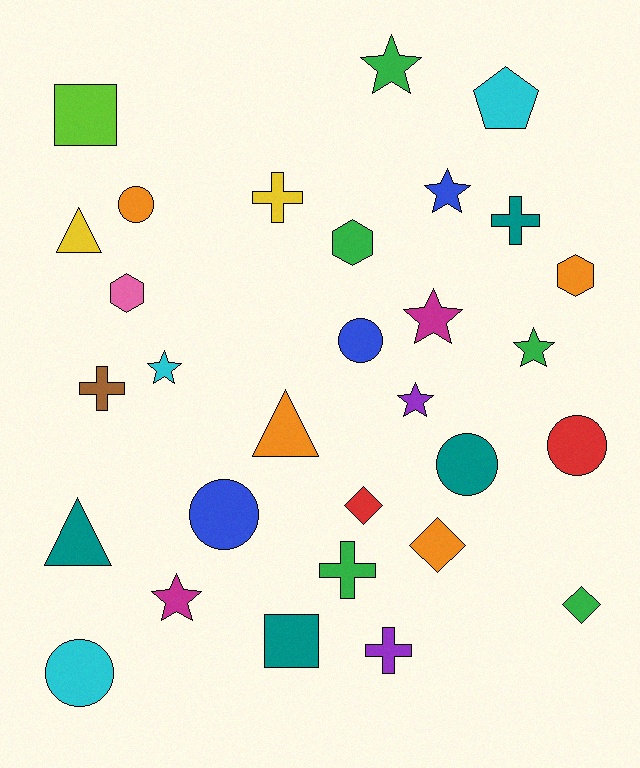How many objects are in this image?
There are 30 objects.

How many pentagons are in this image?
There is 1 pentagon.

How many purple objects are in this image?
There are 2 purple objects.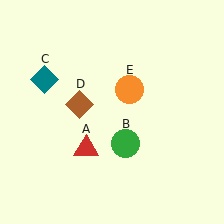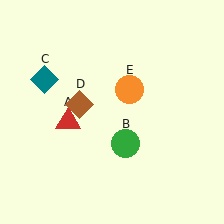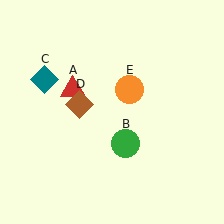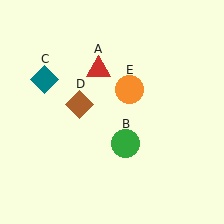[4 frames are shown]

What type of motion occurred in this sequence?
The red triangle (object A) rotated clockwise around the center of the scene.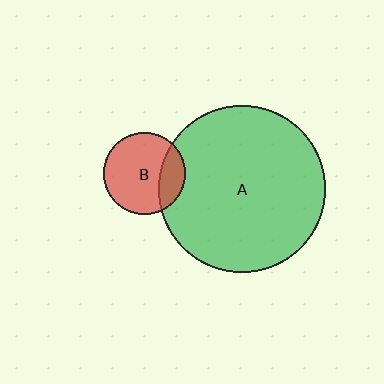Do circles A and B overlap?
Yes.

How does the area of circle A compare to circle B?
Approximately 4.2 times.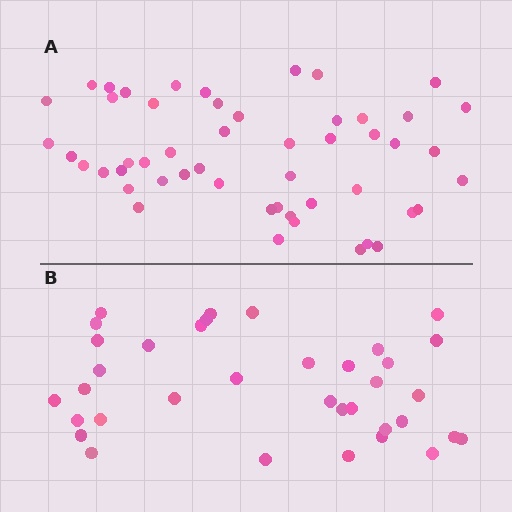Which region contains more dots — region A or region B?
Region A (the top region) has more dots.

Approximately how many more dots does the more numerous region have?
Region A has approximately 15 more dots than region B.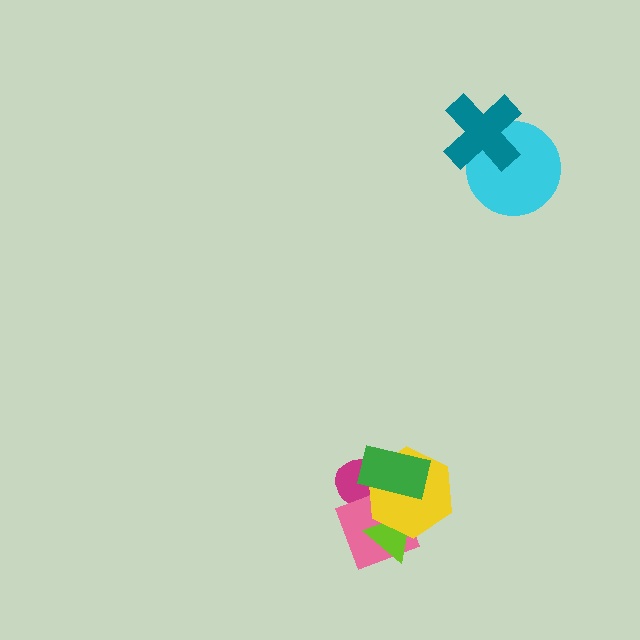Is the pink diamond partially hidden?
Yes, it is partially covered by another shape.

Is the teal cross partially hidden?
No, no other shape covers it.